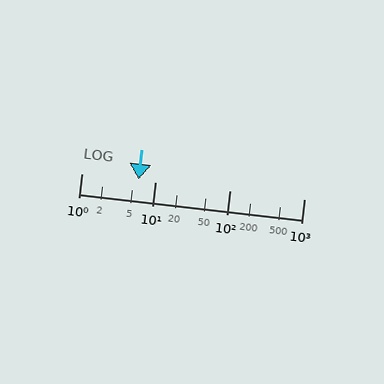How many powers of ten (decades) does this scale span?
The scale spans 3 decades, from 1 to 1000.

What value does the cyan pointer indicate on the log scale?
The pointer indicates approximately 5.9.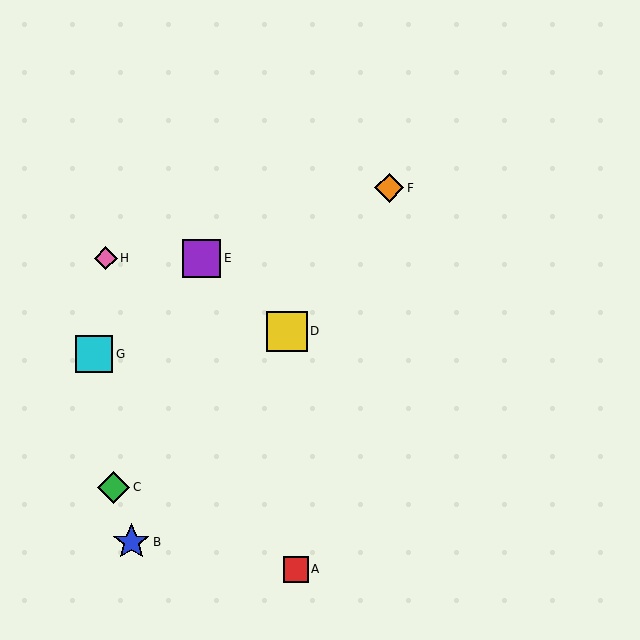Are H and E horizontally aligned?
Yes, both are at y≈258.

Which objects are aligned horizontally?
Objects E, H are aligned horizontally.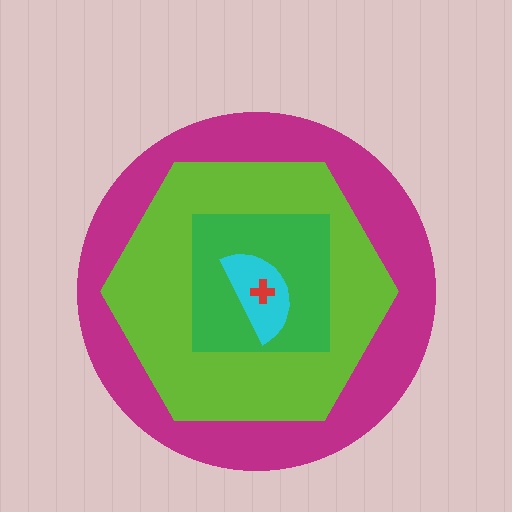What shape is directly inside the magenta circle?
The lime hexagon.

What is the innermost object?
The red cross.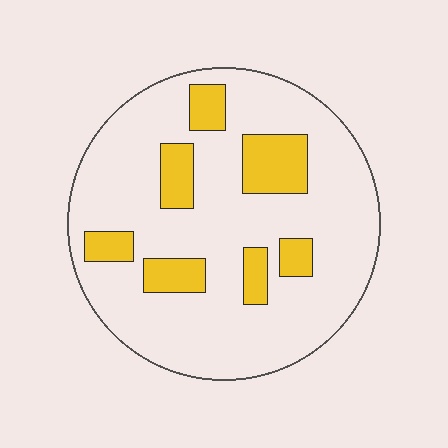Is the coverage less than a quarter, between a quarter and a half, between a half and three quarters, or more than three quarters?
Less than a quarter.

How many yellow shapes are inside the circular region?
7.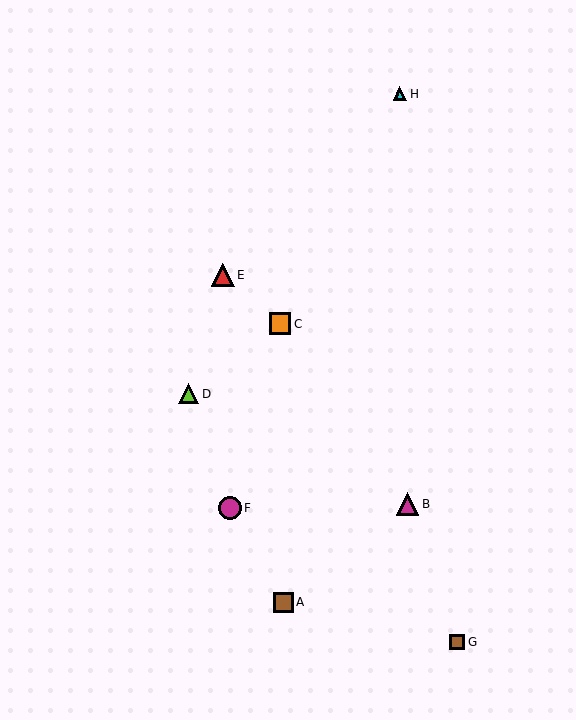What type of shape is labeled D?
Shape D is a lime triangle.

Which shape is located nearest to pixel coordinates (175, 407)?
The lime triangle (labeled D) at (188, 394) is nearest to that location.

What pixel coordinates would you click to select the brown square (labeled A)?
Click at (284, 602) to select the brown square A.